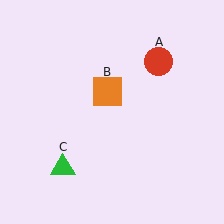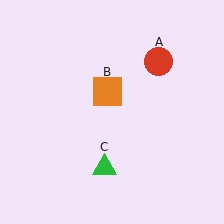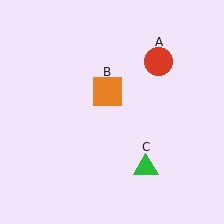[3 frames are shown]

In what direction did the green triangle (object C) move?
The green triangle (object C) moved right.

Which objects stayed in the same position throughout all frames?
Red circle (object A) and orange square (object B) remained stationary.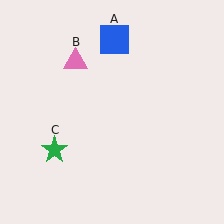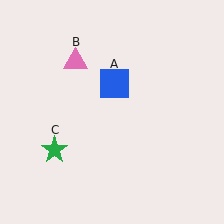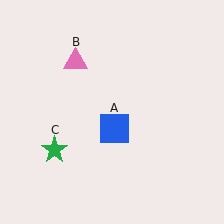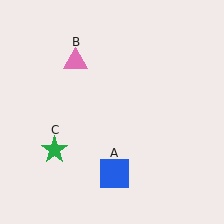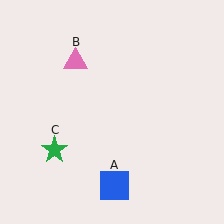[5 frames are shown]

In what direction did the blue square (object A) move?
The blue square (object A) moved down.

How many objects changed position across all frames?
1 object changed position: blue square (object A).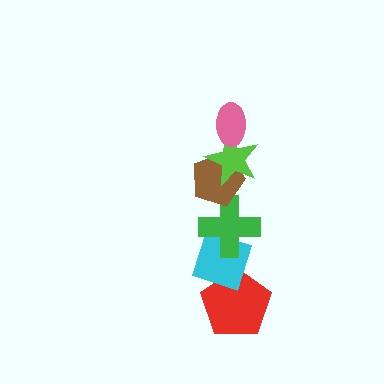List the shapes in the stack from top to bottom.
From top to bottom: the pink ellipse, the lime star, the brown pentagon, the green cross, the cyan diamond, the red pentagon.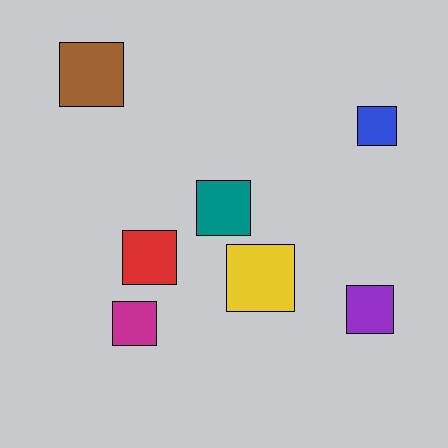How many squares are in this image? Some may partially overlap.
There are 7 squares.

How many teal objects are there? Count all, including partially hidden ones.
There is 1 teal object.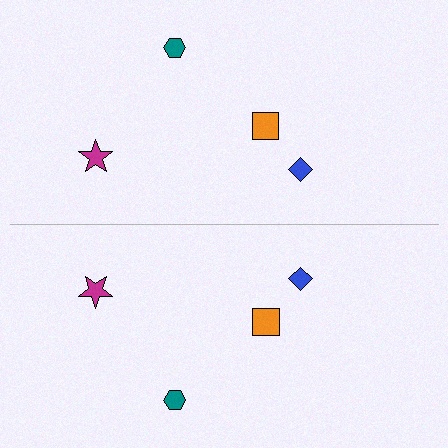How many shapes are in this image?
There are 8 shapes in this image.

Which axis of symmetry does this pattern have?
The pattern has a horizontal axis of symmetry running through the center of the image.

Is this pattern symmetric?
Yes, this pattern has bilateral (reflection) symmetry.